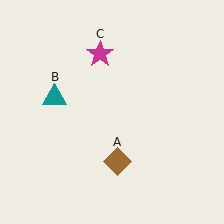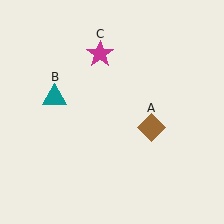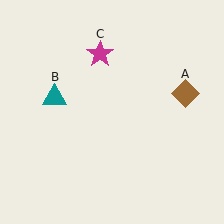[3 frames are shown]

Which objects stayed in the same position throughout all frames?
Teal triangle (object B) and magenta star (object C) remained stationary.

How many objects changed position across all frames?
1 object changed position: brown diamond (object A).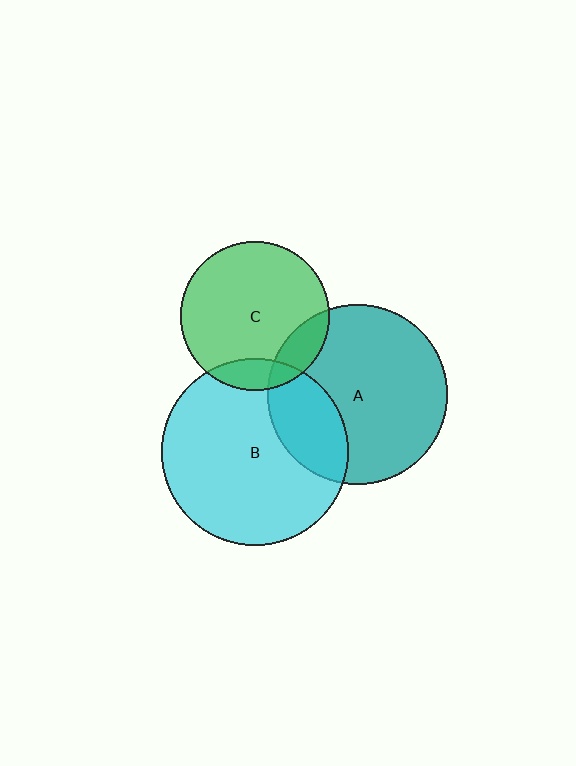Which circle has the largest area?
Circle B (cyan).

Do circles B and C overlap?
Yes.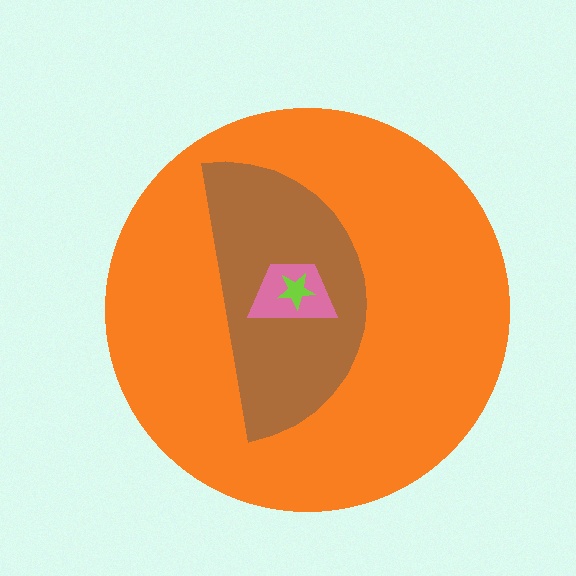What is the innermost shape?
The lime star.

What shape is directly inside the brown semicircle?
The pink trapezoid.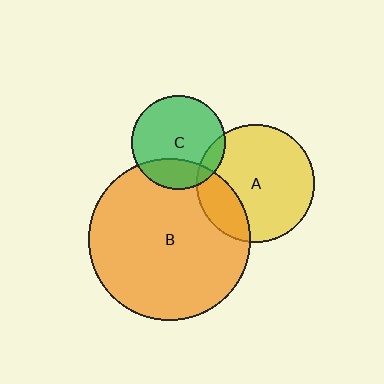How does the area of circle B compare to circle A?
Approximately 1.9 times.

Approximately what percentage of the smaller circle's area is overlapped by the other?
Approximately 10%.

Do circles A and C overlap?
Yes.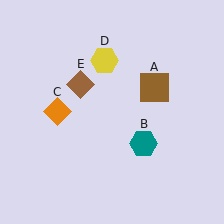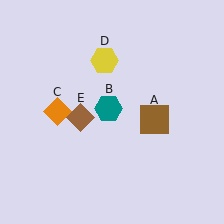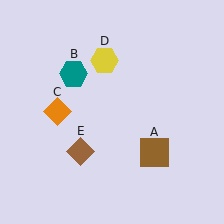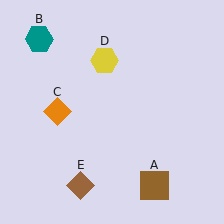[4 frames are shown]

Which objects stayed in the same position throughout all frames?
Orange diamond (object C) and yellow hexagon (object D) remained stationary.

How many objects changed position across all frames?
3 objects changed position: brown square (object A), teal hexagon (object B), brown diamond (object E).